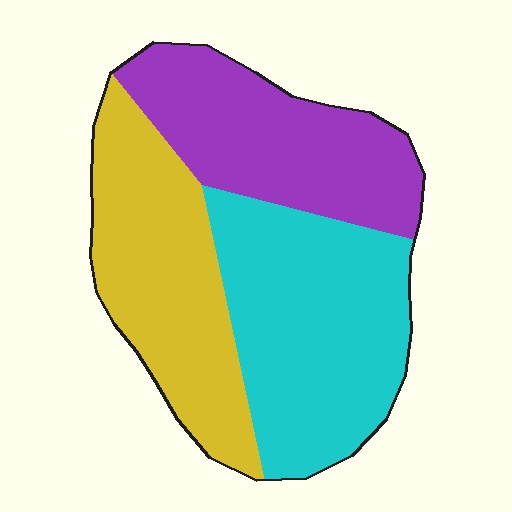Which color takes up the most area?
Cyan, at roughly 40%.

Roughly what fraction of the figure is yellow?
Yellow takes up between a sixth and a third of the figure.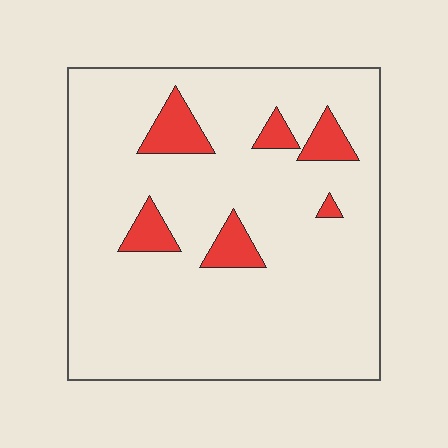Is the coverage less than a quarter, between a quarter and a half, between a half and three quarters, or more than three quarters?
Less than a quarter.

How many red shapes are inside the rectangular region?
6.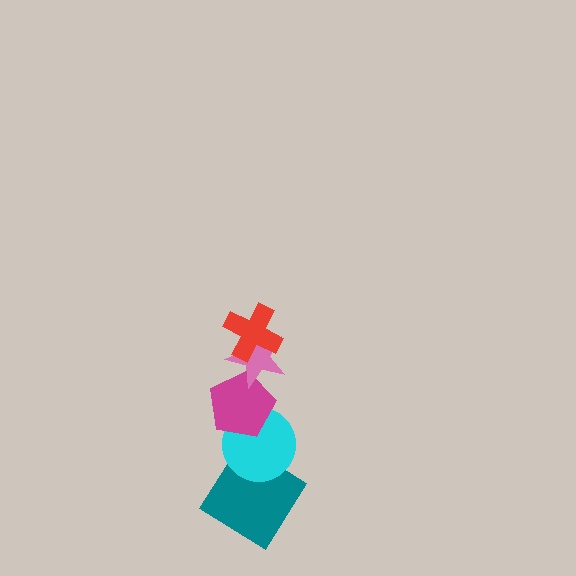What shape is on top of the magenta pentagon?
The pink star is on top of the magenta pentagon.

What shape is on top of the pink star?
The red cross is on top of the pink star.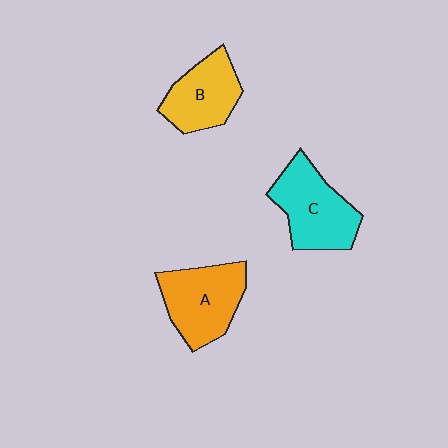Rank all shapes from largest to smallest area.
From largest to smallest: C (cyan), A (orange), B (yellow).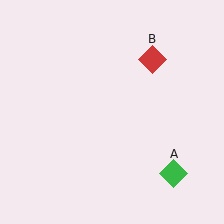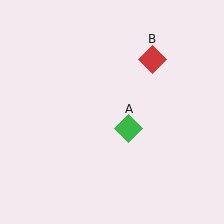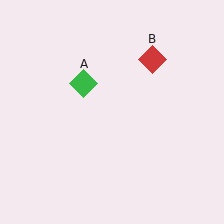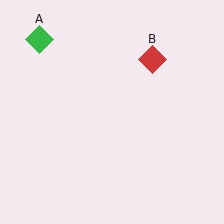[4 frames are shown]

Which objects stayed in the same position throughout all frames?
Red diamond (object B) remained stationary.